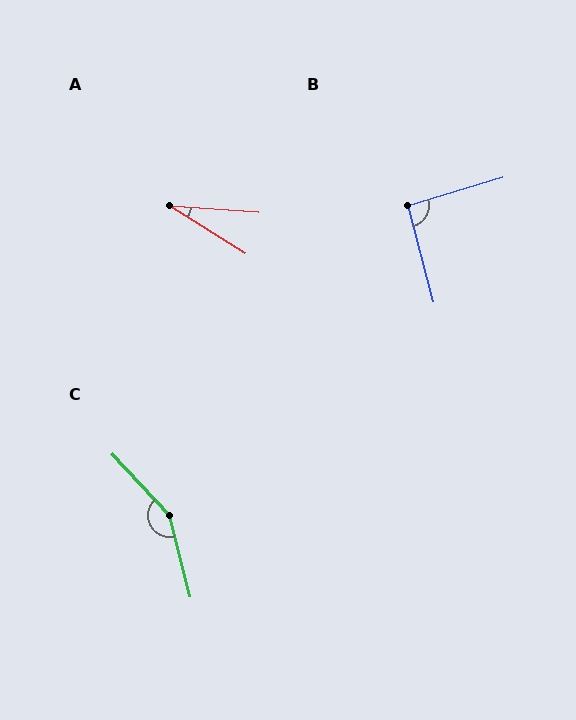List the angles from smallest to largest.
A (28°), B (91°), C (151°).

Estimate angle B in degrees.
Approximately 91 degrees.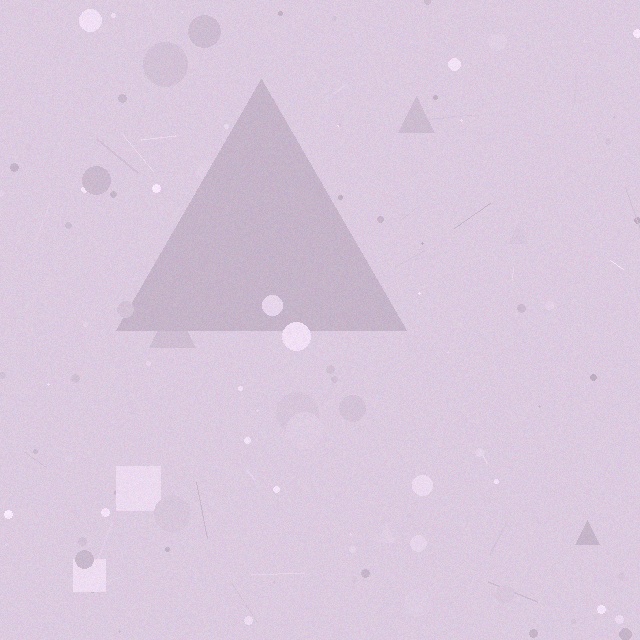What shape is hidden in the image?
A triangle is hidden in the image.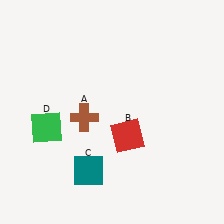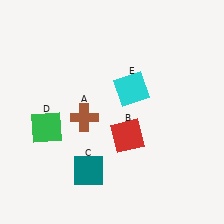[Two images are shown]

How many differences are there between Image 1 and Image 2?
There is 1 difference between the two images.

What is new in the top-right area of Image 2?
A cyan square (E) was added in the top-right area of Image 2.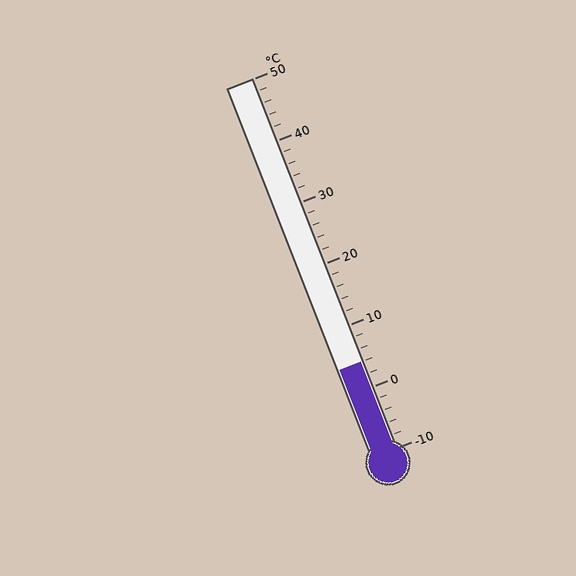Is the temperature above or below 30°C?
The temperature is below 30°C.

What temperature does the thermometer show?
The thermometer shows approximately 4°C.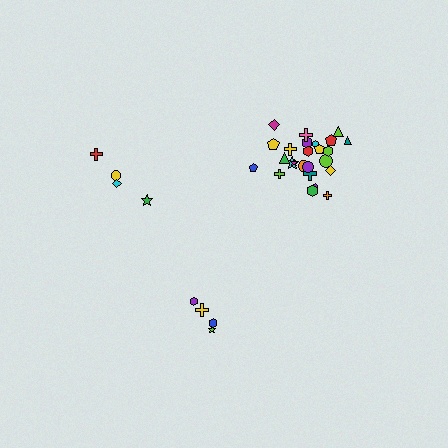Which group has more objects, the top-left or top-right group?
The top-right group.